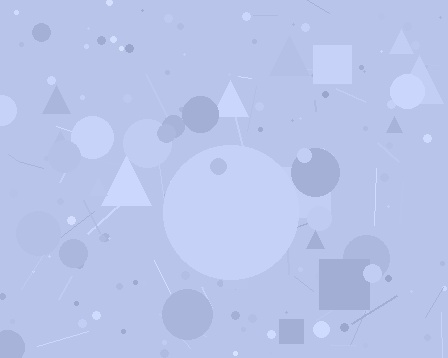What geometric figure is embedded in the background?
A circle is embedded in the background.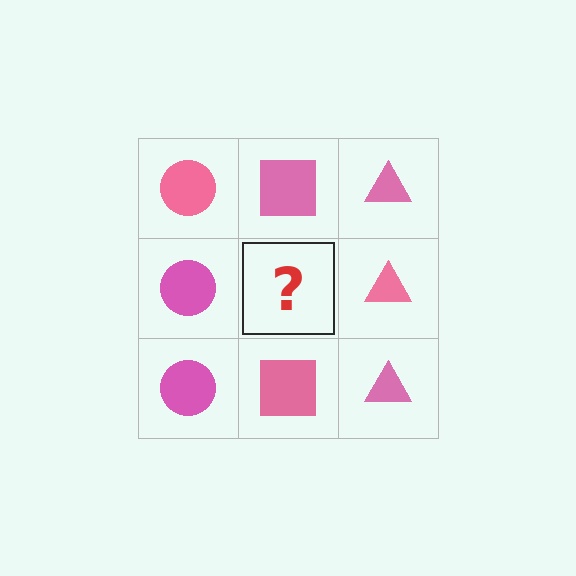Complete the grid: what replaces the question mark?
The question mark should be replaced with a pink square.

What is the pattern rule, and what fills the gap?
The rule is that each column has a consistent shape. The gap should be filled with a pink square.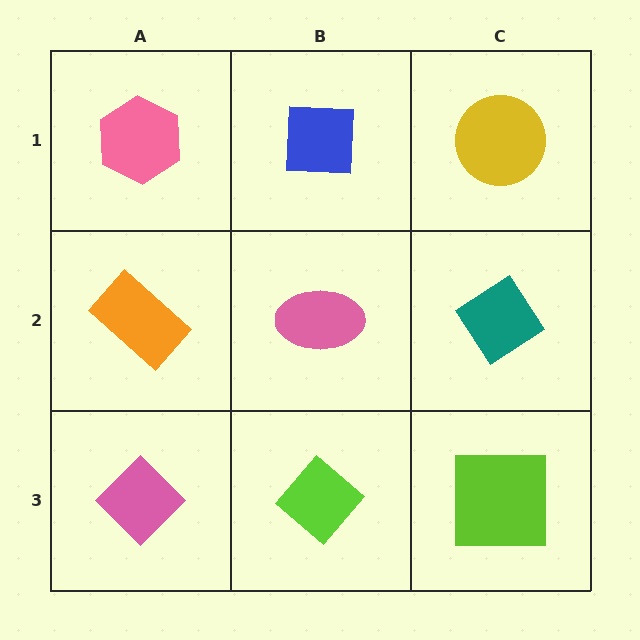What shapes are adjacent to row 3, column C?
A teal diamond (row 2, column C), a lime diamond (row 3, column B).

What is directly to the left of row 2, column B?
An orange rectangle.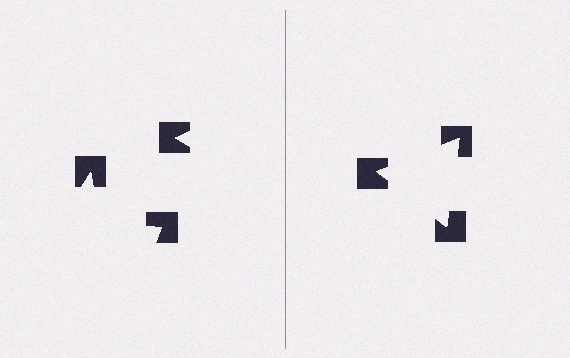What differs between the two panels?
The notched squares are positioned identically on both sides; only the wedge orientations differ. On the right they align to a triangle; on the left they are misaligned.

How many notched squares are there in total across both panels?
6 — 3 on each side.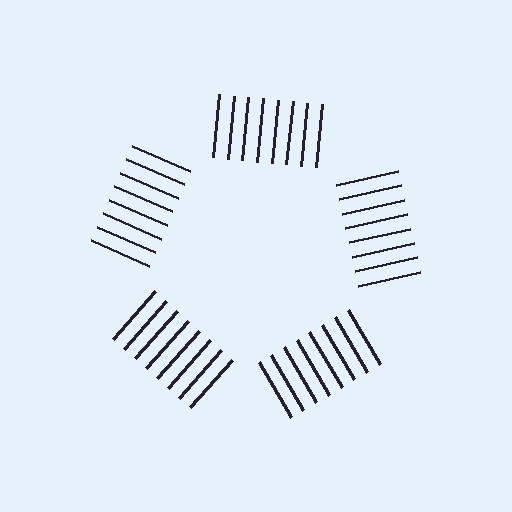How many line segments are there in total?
40 — 8 along each of the 5 edges.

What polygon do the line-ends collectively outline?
An illusory pentagon — the line segments terminate on its edges but no continuous stroke is drawn.